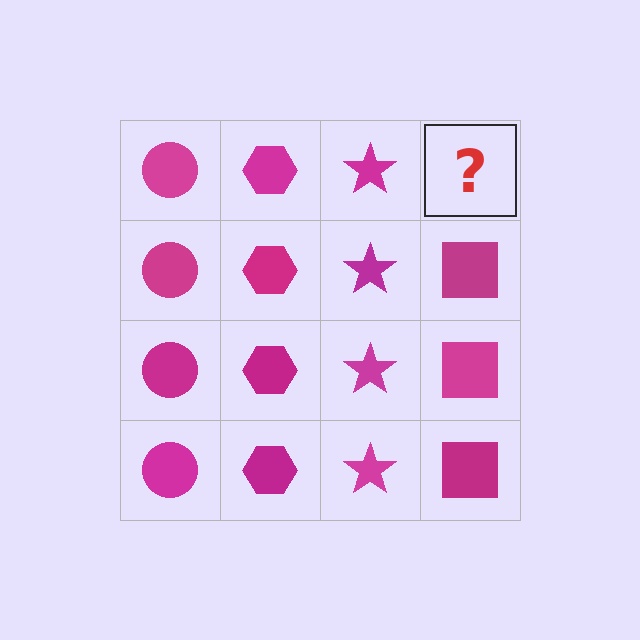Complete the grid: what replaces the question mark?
The question mark should be replaced with a magenta square.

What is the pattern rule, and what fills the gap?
The rule is that each column has a consistent shape. The gap should be filled with a magenta square.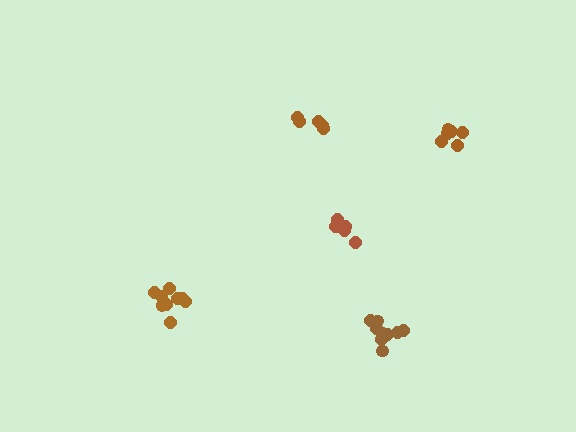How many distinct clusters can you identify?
There are 5 distinct clusters.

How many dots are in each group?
Group 1: 5 dots, Group 2: 9 dots, Group 3: 9 dots, Group 4: 6 dots, Group 5: 6 dots (35 total).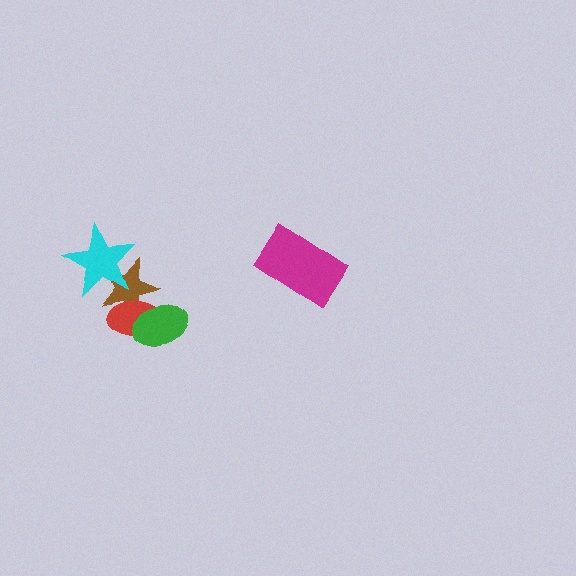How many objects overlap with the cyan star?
1 object overlaps with the cyan star.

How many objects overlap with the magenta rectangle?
0 objects overlap with the magenta rectangle.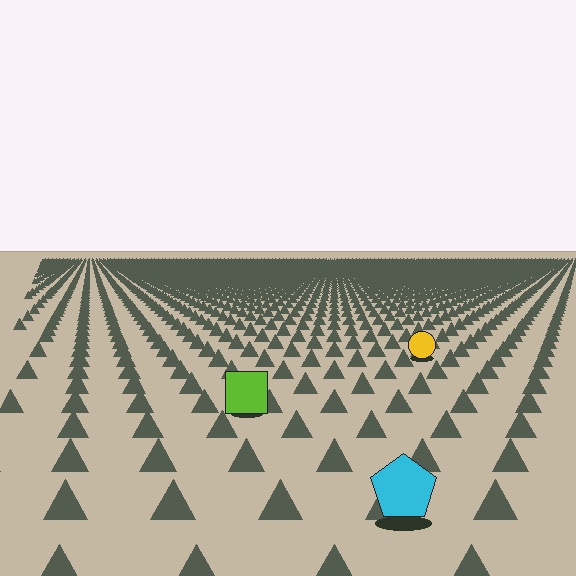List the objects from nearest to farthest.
From nearest to farthest: the cyan pentagon, the lime square, the yellow circle.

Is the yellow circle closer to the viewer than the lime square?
No. The lime square is closer — you can tell from the texture gradient: the ground texture is coarser near it.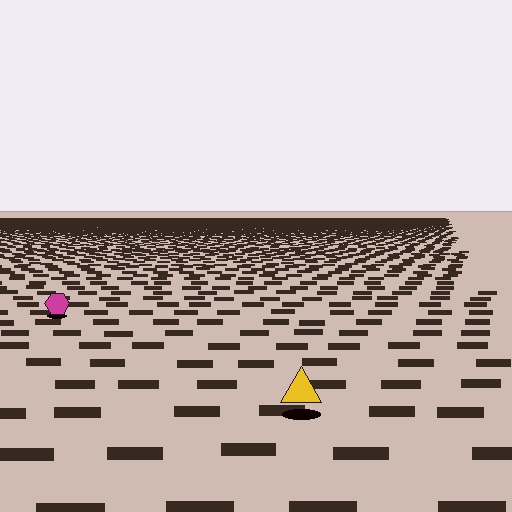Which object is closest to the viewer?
The yellow triangle is closest. The texture marks near it are larger and more spread out.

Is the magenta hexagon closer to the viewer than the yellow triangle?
No. The yellow triangle is closer — you can tell from the texture gradient: the ground texture is coarser near it.